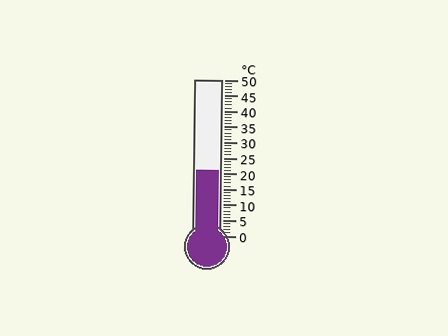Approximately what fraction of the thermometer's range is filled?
The thermometer is filled to approximately 40% of its range.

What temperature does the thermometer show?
The thermometer shows approximately 21°C.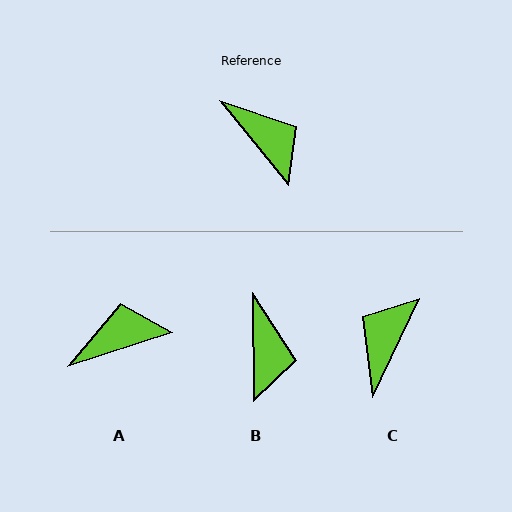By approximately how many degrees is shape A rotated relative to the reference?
Approximately 69 degrees counter-clockwise.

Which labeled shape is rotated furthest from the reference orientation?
C, about 115 degrees away.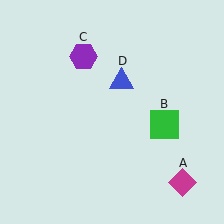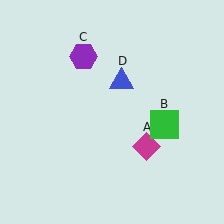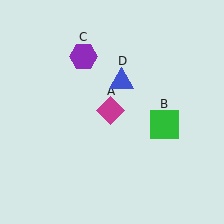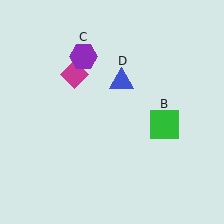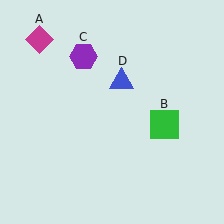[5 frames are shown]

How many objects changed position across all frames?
1 object changed position: magenta diamond (object A).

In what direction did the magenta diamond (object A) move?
The magenta diamond (object A) moved up and to the left.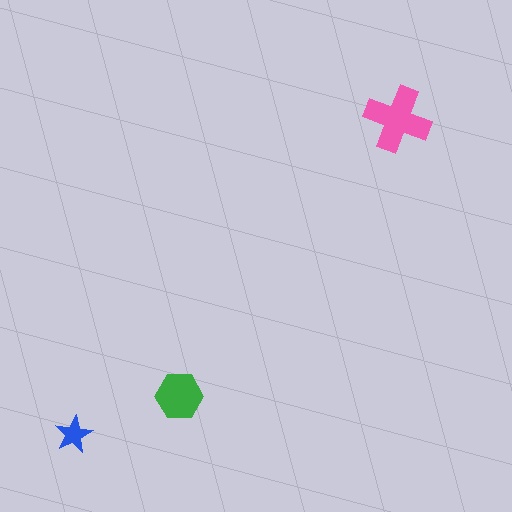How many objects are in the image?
There are 3 objects in the image.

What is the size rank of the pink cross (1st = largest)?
1st.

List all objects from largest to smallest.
The pink cross, the green hexagon, the blue star.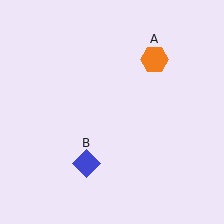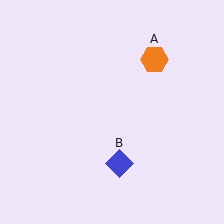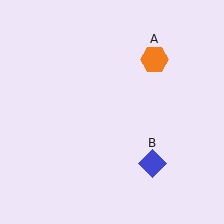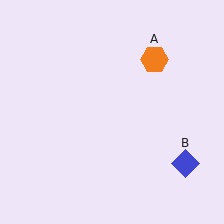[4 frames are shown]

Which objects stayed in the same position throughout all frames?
Orange hexagon (object A) remained stationary.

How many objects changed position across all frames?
1 object changed position: blue diamond (object B).